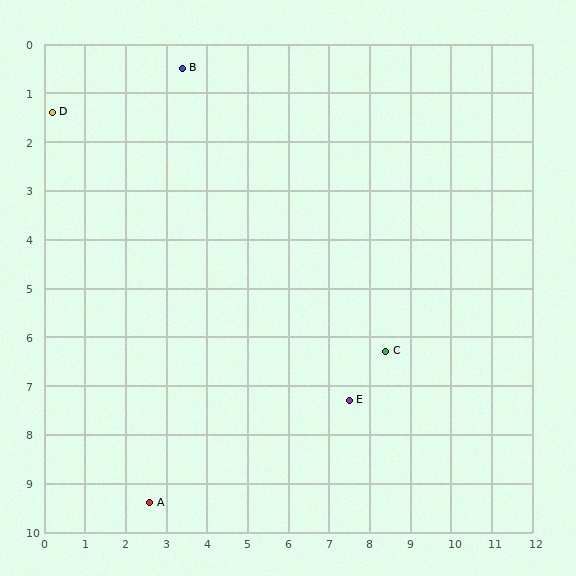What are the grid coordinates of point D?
Point D is at approximately (0.2, 1.4).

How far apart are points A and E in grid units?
Points A and E are about 5.3 grid units apart.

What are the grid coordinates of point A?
Point A is at approximately (2.6, 9.4).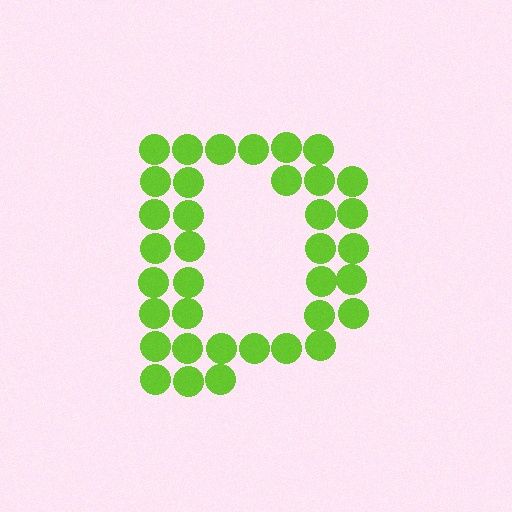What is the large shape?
The large shape is the letter D.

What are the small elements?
The small elements are circles.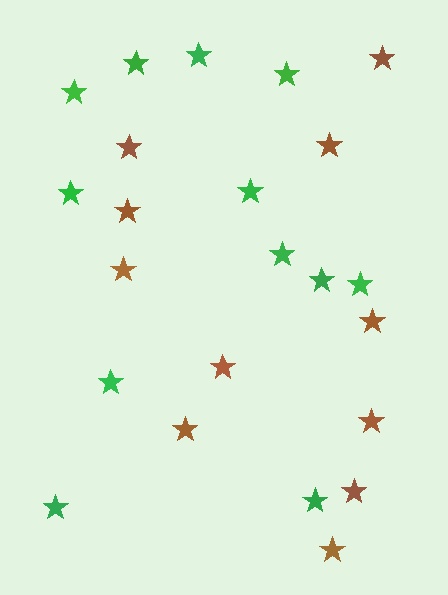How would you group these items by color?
There are 2 groups: one group of brown stars (11) and one group of green stars (12).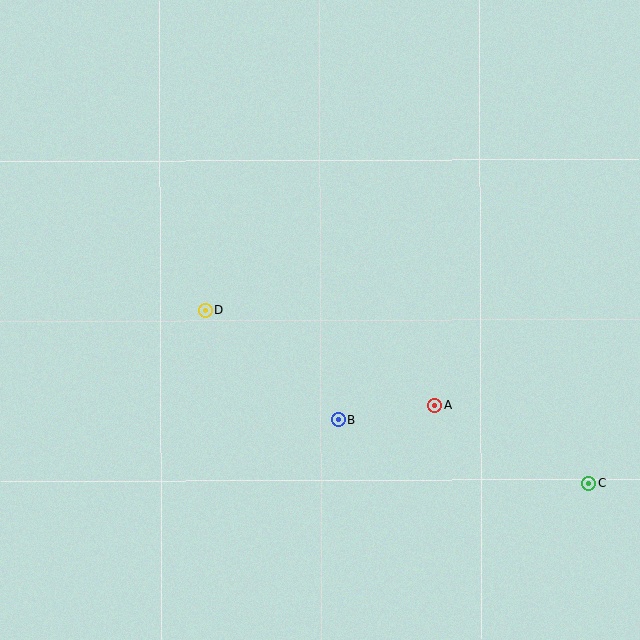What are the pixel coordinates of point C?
Point C is at (589, 483).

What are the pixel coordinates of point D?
Point D is at (205, 311).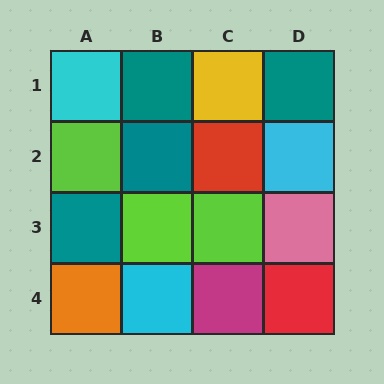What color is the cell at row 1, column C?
Yellow.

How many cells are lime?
3 cells are lime.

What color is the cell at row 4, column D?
Red.